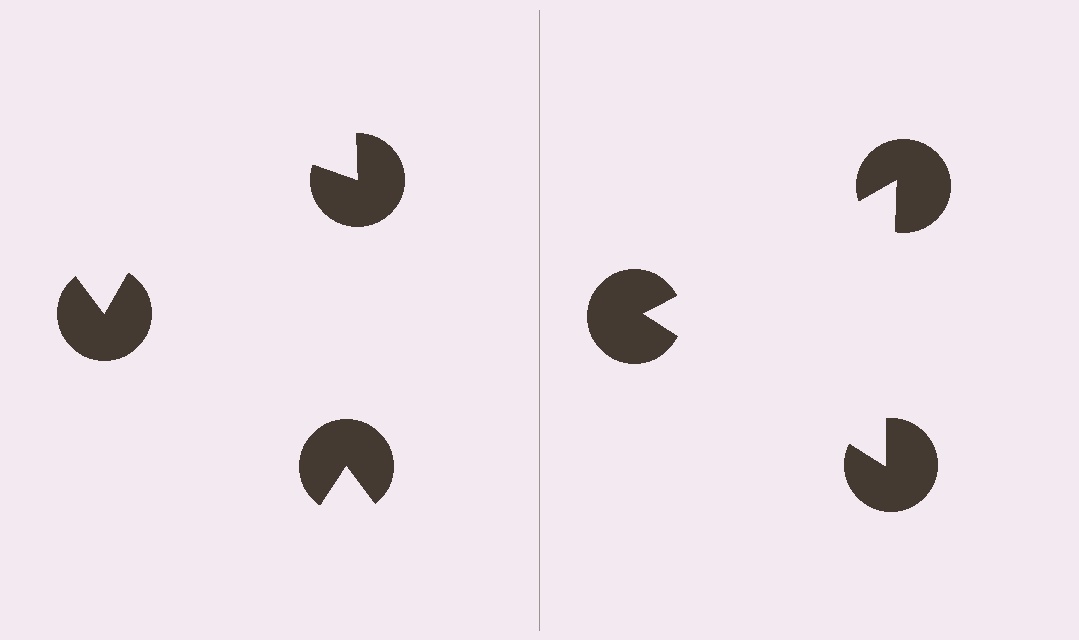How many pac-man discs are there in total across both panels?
6 — 3 on each side.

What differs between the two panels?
The pac-man discs are positioned identically on both sides; only the wedge orientations differ. On the right they align to a triangle; on the left they are misaligned.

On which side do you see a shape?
An illusory triangle appears on the right side. On the left side the wedge cuts are rotated, so no coherent shape forms.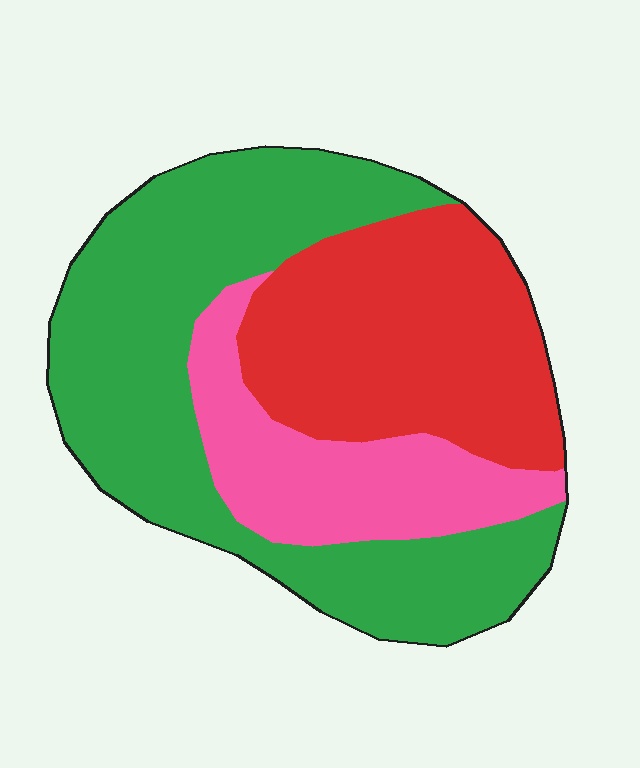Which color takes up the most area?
Green, at roughly 50%.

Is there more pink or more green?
Green.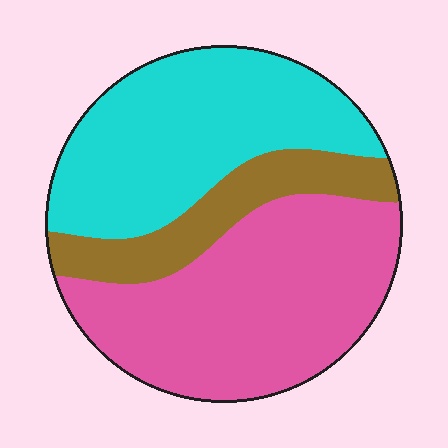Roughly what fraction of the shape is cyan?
Cyan takes up between a quarter and a half of the shape.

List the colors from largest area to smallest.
From largest to smallest: pink, cyan, brown.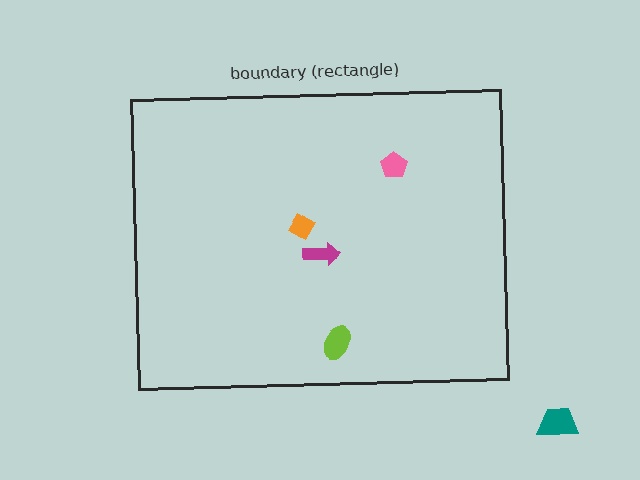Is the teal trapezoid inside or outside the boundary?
Outside.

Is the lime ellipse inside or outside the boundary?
Inside.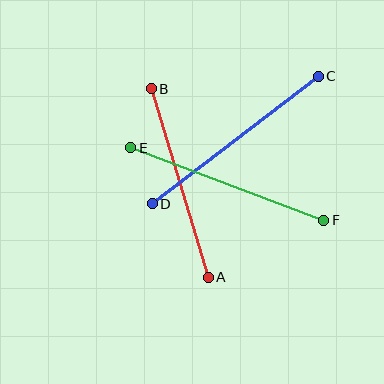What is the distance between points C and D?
The distance is approximately 210 pixels.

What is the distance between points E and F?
The distance is approximately 206 pixels.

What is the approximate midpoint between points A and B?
The midpoint is at approximately (180, 183) pixels.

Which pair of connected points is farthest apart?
Points C and D are farthest apart.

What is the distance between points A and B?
The distance is approximately 197 pixels.